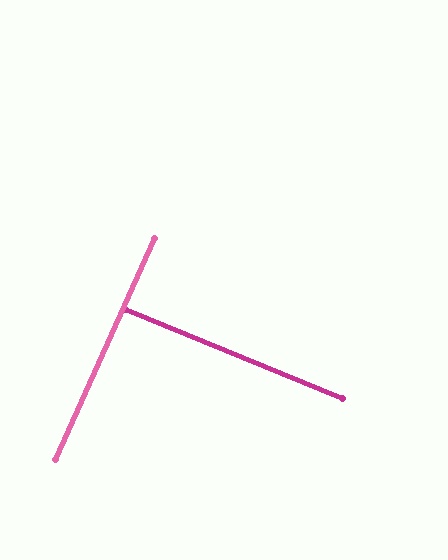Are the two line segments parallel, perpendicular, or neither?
Perpendicular — they meet at approximately 88°.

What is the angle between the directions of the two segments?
Approximately 88 degrees.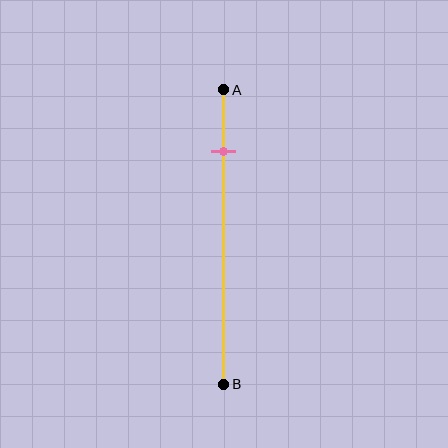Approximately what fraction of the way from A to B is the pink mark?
The pink mark is approximately 20% of the way from A to B.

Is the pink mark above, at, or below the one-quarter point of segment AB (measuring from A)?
The pink mark is above the one-quarter point of segment AB.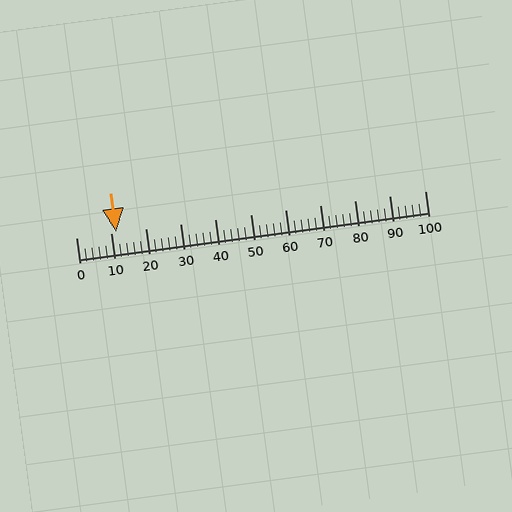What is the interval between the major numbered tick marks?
The major tick marks are spaced 10 units apart.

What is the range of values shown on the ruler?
The ruler shows values from 0 to 100.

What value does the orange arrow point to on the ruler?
The orange arrow points to approximately 12.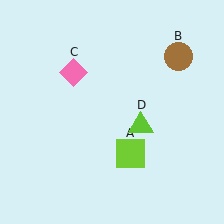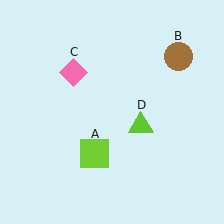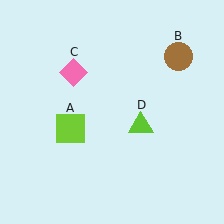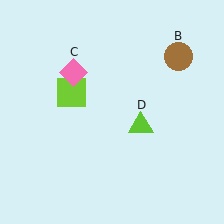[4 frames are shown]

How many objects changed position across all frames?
1 object changed position: lime square (object A).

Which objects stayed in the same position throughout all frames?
Brown circle (object B) and pink diamond (object C) and lime triangle (object D) remained stationary.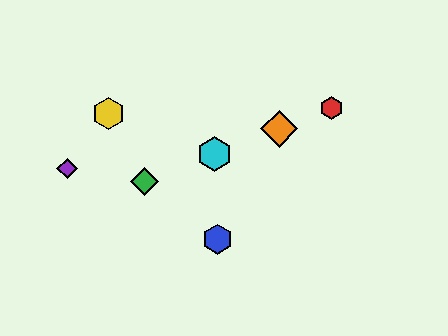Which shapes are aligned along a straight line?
The red hexagon, the green diamond, the orange diamond, the cyan hexagon are aligned along a straight line.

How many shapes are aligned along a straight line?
4 shapes (the red hexagon, the green diamond, the orange diamond, the cyan hexagon) are aligned along a straight line.